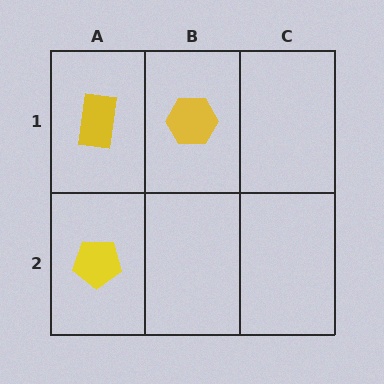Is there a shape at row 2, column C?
No, that cell is empty.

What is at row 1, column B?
A yellow hexagon.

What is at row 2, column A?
A yellow pentagon.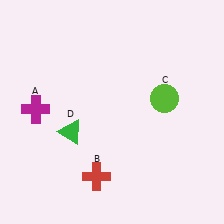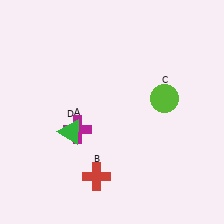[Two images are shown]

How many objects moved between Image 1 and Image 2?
1 object moved between the two images.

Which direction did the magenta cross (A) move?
The magenta cross (A) moved right.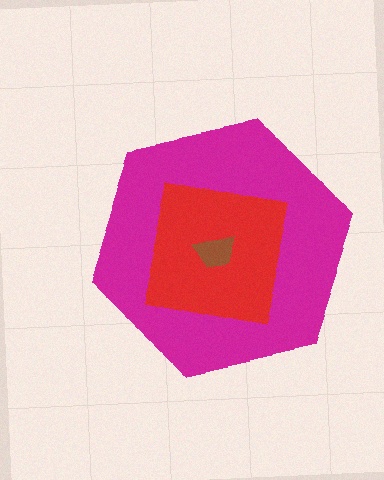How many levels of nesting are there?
3.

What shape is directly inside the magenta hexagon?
The red square.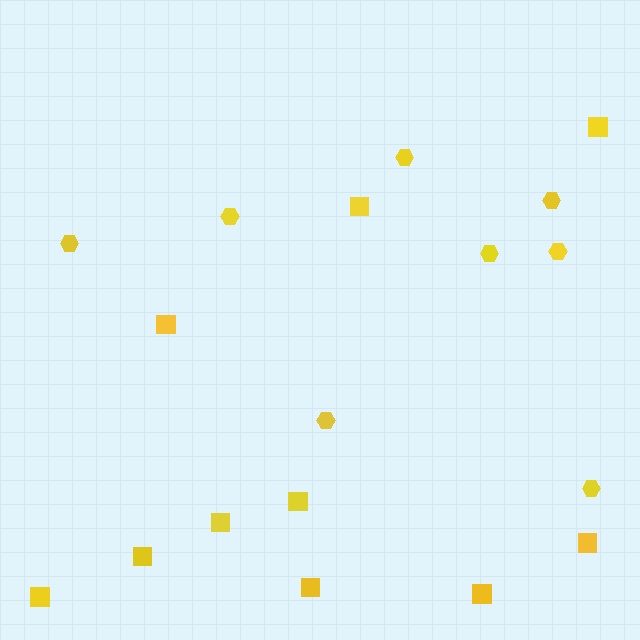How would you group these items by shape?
There are 2 groups: one group of squares (10) and one group of hexagons (8).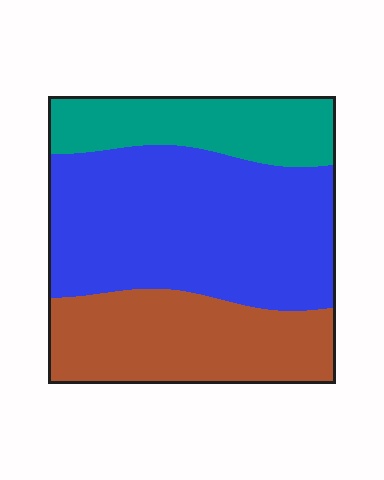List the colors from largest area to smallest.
From largest to smallest: blue, brown, teal.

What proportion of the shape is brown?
Brown covers 30% of the shape.